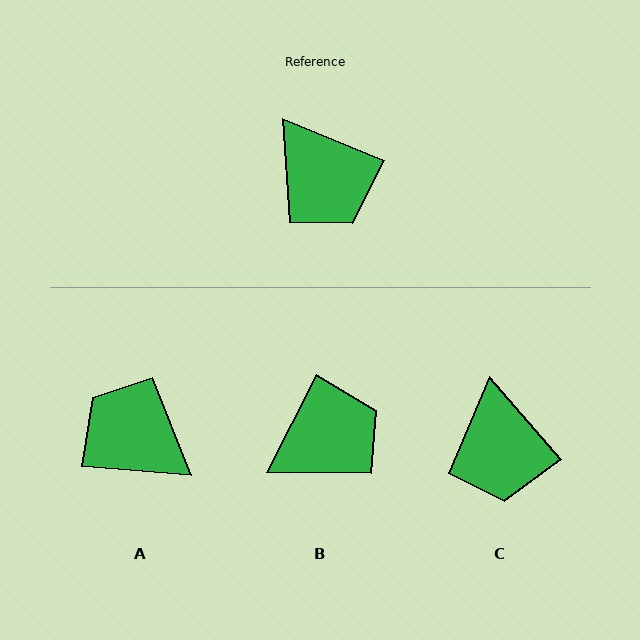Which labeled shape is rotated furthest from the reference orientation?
A, about 162 degrees away.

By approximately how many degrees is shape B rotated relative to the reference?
Approximately 86 degrees counter-clockwise.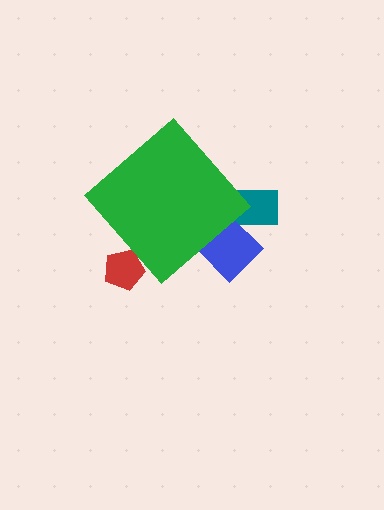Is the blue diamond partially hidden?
Yes, the blue diamond is partially hidden behind the green diamond.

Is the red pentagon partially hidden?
Yes, the red pentagon is partially hidden behind the green diamond.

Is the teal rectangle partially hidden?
Yes, the teal rectangle is partially hidden behind the green diamond.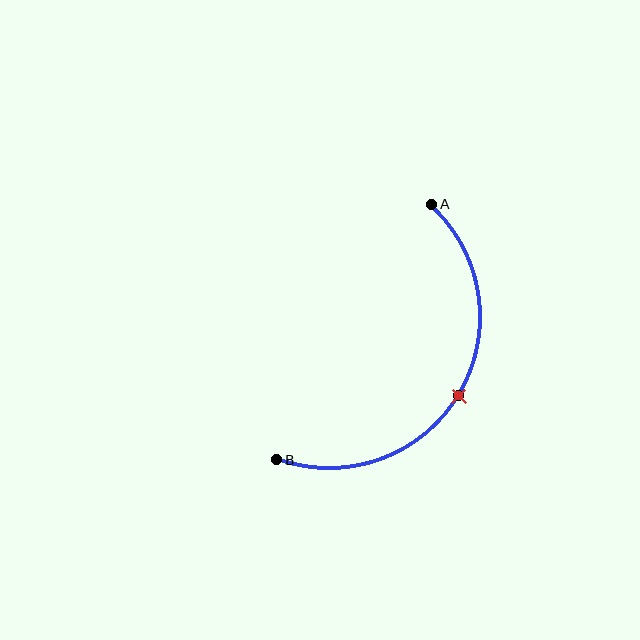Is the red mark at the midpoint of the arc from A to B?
Yes. The red mark lies on the arc at equal arc-length from both A and B — it is the arc midpoint.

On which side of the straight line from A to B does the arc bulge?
The arc bulges to the right of the straight line connecting A and B.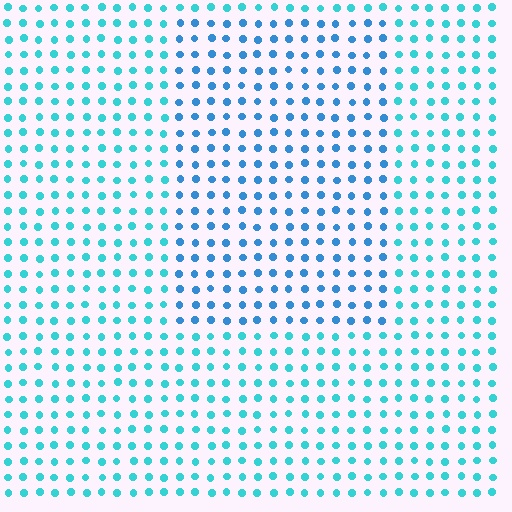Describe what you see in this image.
The image is filled with small cyan elements in a uniform arrangement. A rectangle-shaped region is visible where the elements are tinted to a slightly different hue, forming a subtle color boundary.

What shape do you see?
I see a rectangle.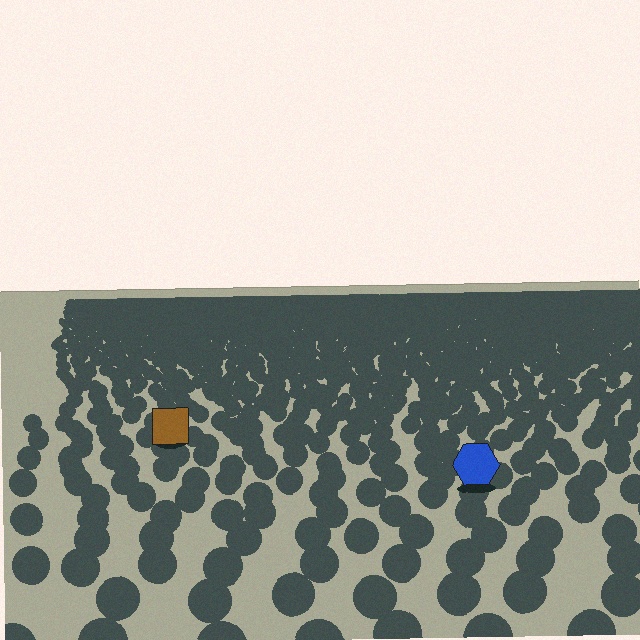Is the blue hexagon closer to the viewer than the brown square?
Yes. The blue hexagon is closer — you can tell from the texture gradient: the ground texture is coarser near it.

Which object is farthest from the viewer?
The brown square is farthest from the viewer. It appears smaller and the ground texture around it is denser.